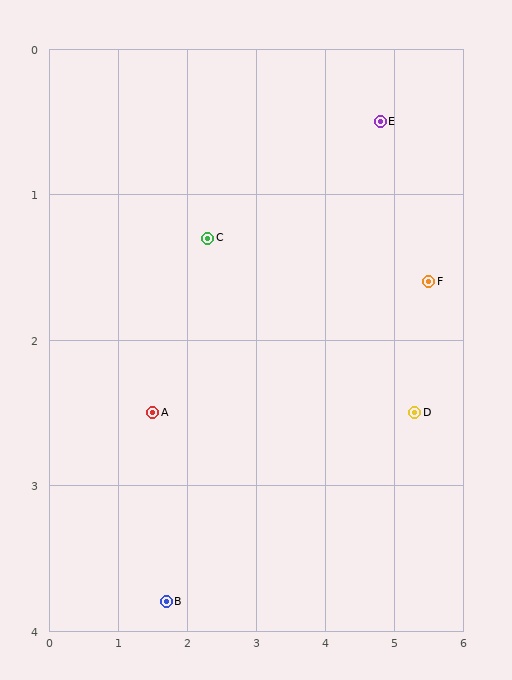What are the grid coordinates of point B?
Point B is at approximately (1.7, 3.8).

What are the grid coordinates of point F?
Point F is at approximately (5.5, 1.6).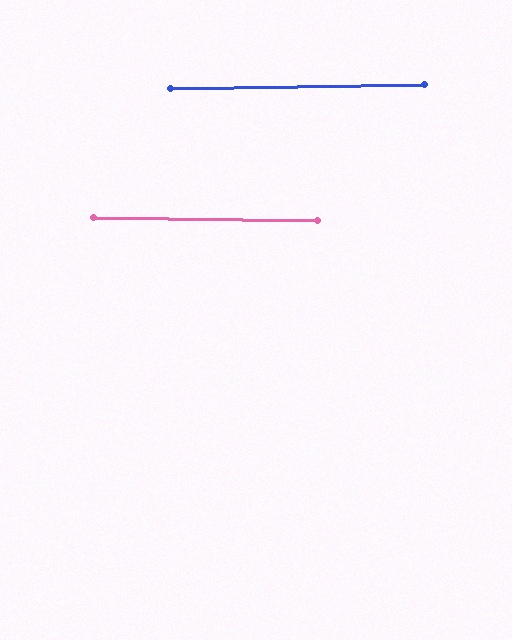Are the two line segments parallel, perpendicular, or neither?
Parallel — their directions differ by only 1.4°.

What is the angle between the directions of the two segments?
Approximately 1 degree.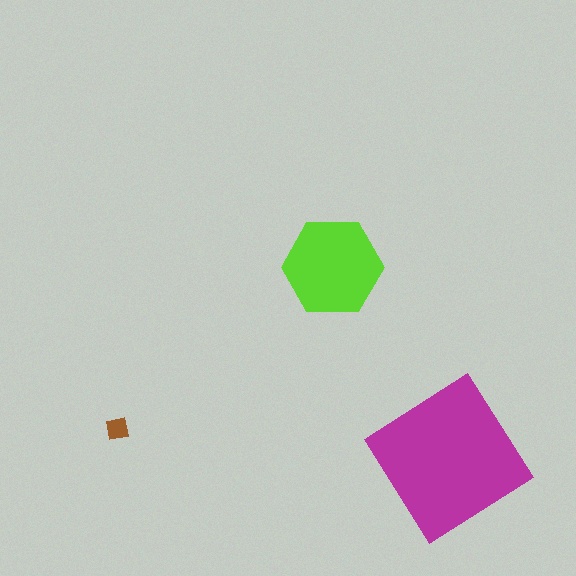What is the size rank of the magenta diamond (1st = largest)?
1st.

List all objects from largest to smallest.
The magenta diamond, the lime hexagon, the brown square.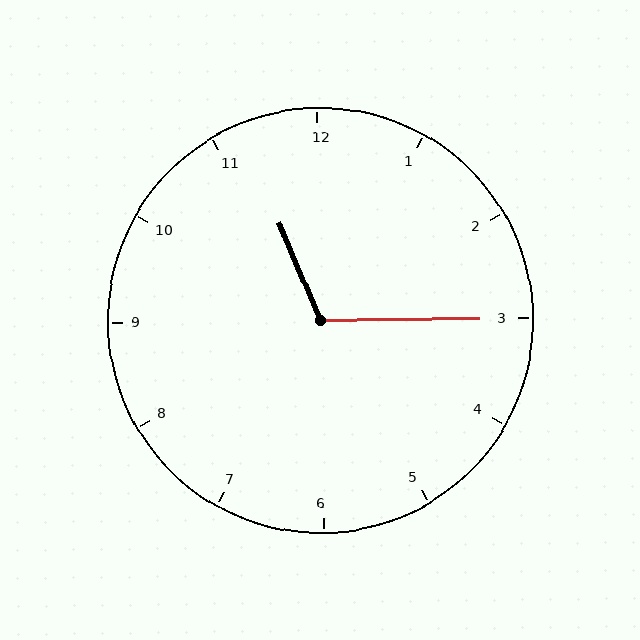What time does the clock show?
11:15.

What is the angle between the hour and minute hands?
Approximately 112 degrees.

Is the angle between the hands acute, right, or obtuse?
It is obtuse.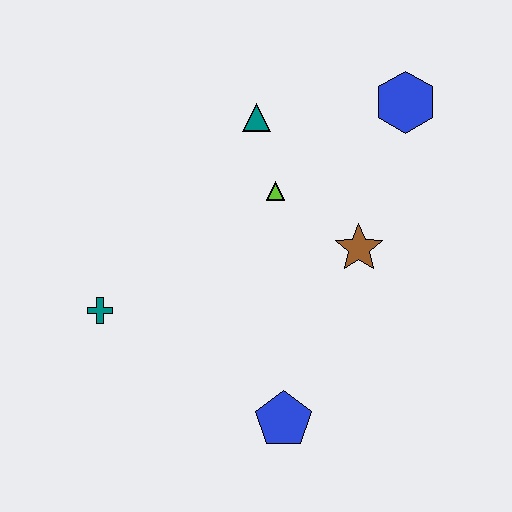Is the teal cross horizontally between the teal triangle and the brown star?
No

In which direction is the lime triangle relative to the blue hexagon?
The lime triangle is to the left of the blue hexagon.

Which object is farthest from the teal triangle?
The blue pentagon is farthest from the teal triangle.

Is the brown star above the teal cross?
Yes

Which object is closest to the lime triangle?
The teal triangle is closest to the lime triangle.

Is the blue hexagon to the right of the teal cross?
Yes